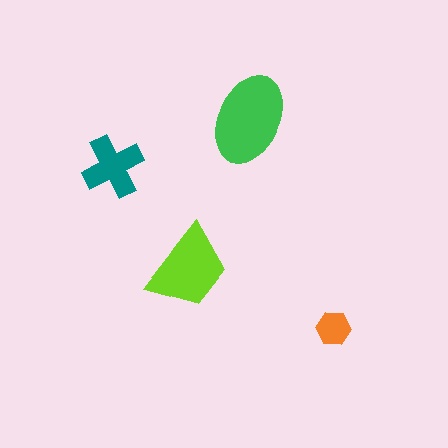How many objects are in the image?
There are 4 objects in the image.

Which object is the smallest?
The orange hexagon.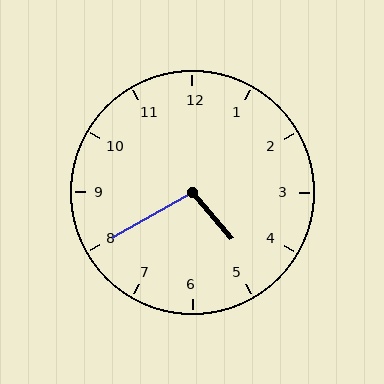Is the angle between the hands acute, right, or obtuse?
It is obtuse.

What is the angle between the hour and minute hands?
Approximately 100 degrees.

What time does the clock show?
4:40.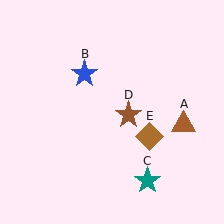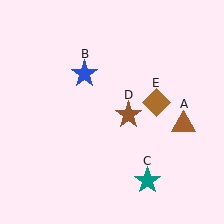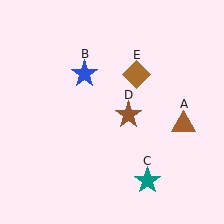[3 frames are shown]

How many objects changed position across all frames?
1 object changed position: brown diamond (object E).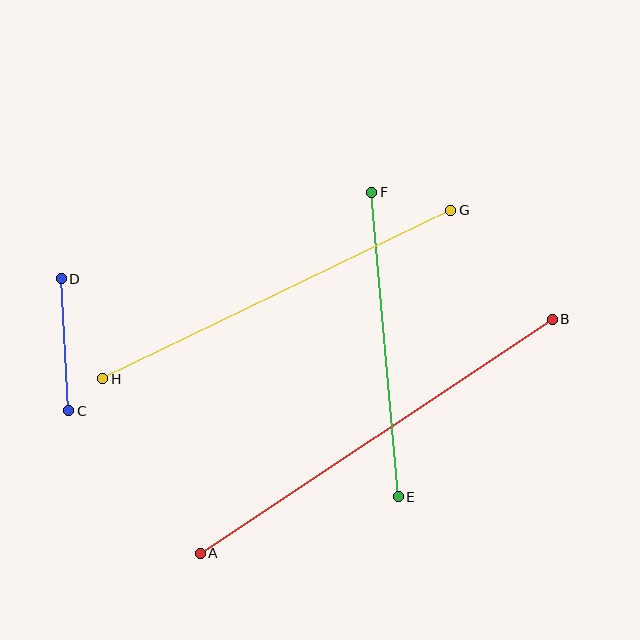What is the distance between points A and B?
The distance is approximately 423 pixels.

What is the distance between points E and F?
The distance is approximately 306 pixels.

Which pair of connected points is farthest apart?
Points A and B are farthest apart.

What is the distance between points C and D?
The distance is approximately 132 pixels.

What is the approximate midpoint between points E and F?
The midpoint is at approximately (385, 345) pixels.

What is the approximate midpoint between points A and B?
The midpoint is at approximately (376, 436) pixels.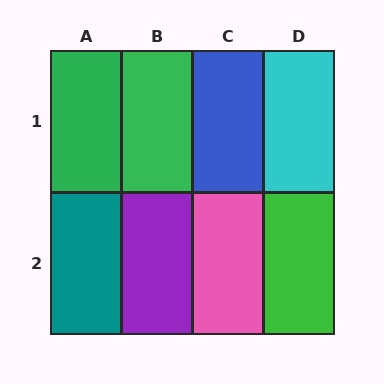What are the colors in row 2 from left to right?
Teal, purple, pink, green.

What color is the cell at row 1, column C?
Blue.